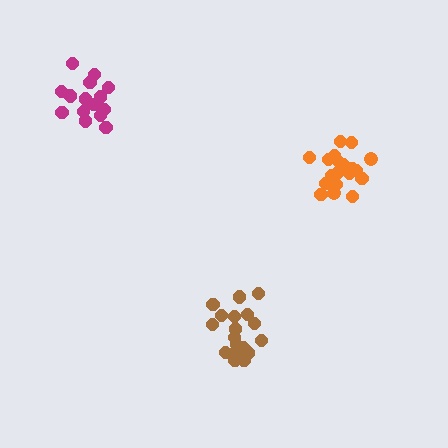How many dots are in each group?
Group 1: 20 dots, Group 2: 18 dots, Group 3: 19 dots (57 total).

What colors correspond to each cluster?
The clusters are colored: brown, magenta, orange.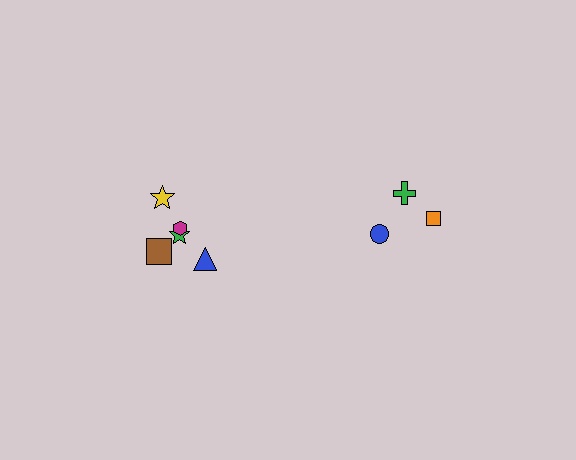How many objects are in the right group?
There are 3 objects.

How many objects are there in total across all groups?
There are 8 objects.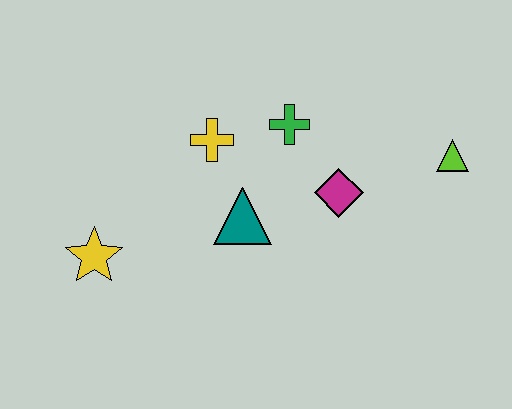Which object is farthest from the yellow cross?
The lime triangle is farthest from the yellow cross.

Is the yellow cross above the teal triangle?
Yes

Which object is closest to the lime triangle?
The magenta diamond is closest to the lime triangle.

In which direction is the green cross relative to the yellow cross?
The green cross is to the right of the yellow cross.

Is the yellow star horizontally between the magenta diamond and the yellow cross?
No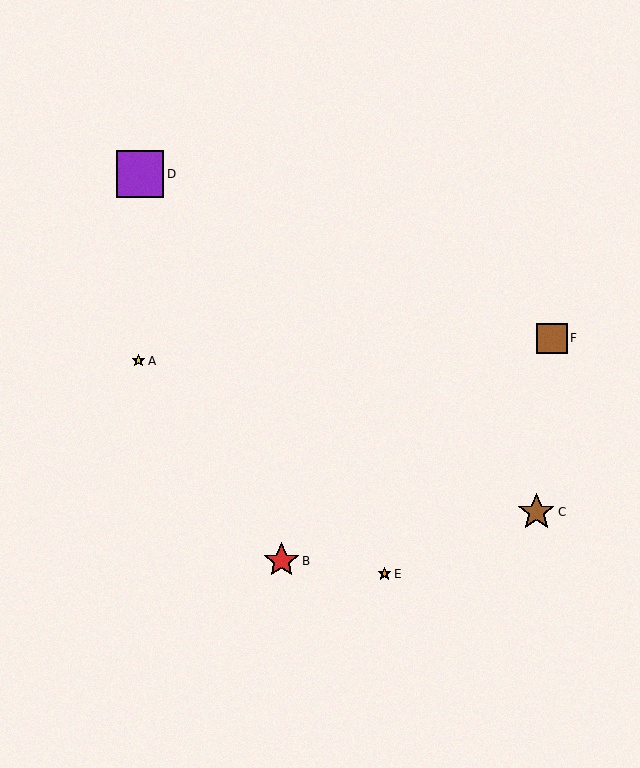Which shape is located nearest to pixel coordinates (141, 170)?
The purple square (labeled D) at (140, 174) is nearest to that location.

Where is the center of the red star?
The center of the red star is at (281, 561).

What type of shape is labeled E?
Shape E is an orange star.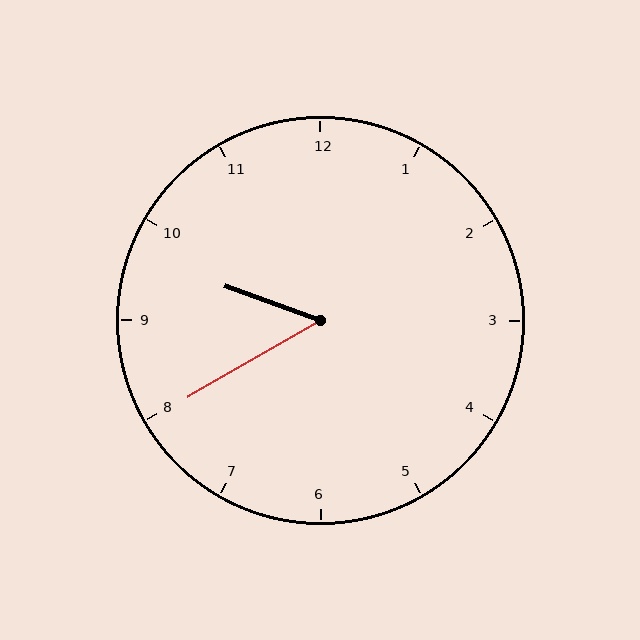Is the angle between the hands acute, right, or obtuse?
It is acute.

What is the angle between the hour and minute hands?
Approximately 50 degrees.